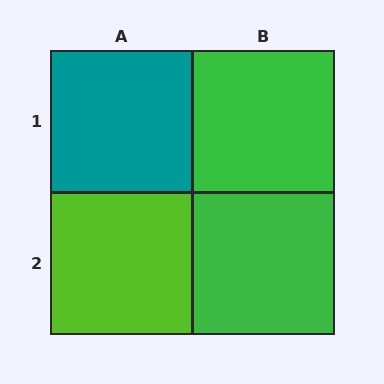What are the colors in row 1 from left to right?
Teal, green.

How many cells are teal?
1 cell is teal.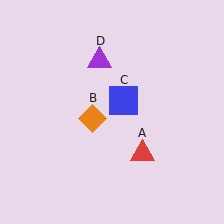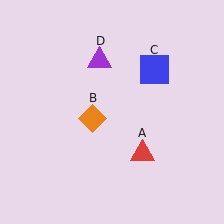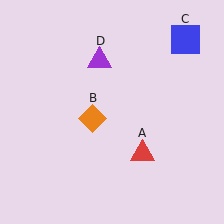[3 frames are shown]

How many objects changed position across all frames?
1 object changed position: blue square (object C).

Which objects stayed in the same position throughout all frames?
Red triangle (object A) and orange diamond (object B) and purple triangle (object D) remained stationary.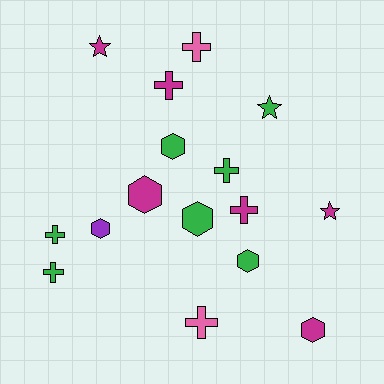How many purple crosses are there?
There are no purple crosses.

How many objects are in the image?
There are 16 objects.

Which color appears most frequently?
Green, with 7 objects.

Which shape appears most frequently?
Cross, with 7 objects.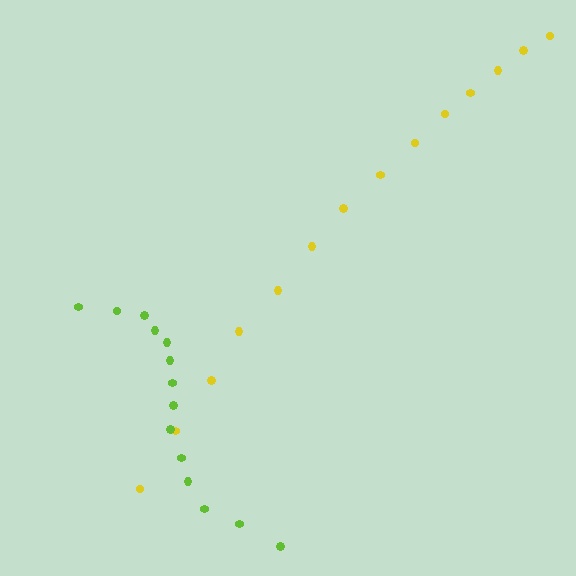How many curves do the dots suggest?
There are 2 distinct paths.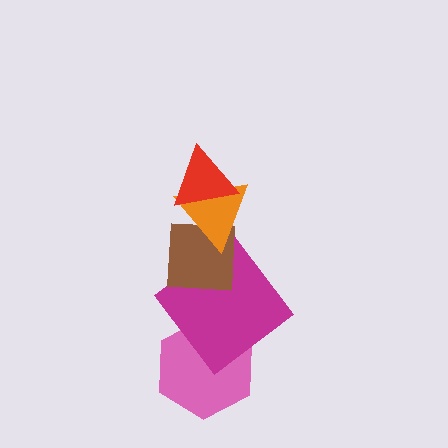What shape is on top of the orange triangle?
The red triangle is on top of the orange triangle.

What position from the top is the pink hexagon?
The pink hexagon is 5th from the top.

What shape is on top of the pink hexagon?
The magenta diamond is on top of the pink hexagon.